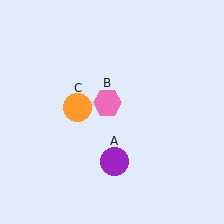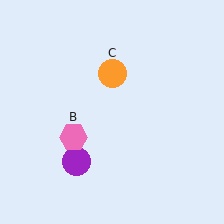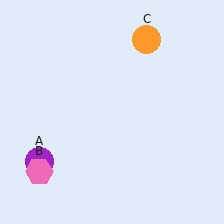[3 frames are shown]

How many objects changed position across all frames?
3 objects changed position: purple circle (object A), pink hexagon (object B), orange circle (object C).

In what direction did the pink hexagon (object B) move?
The pink hexagon (object B) moved down and to the left.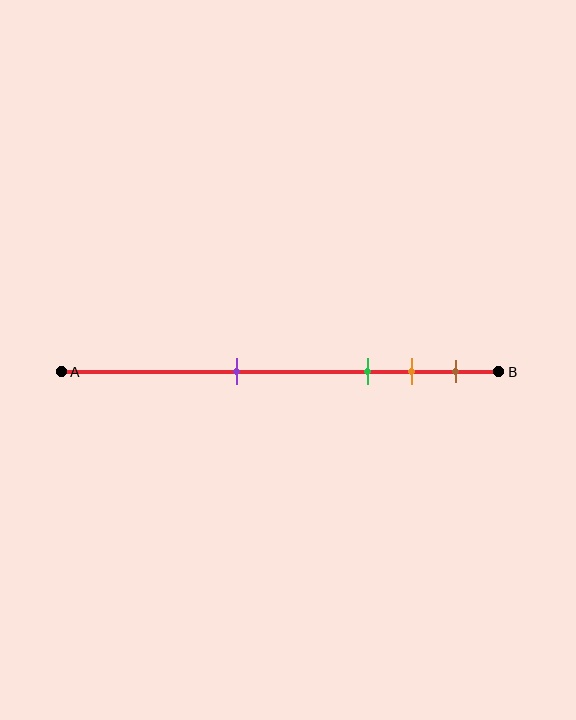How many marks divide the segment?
There are 4 marks dividing the segment.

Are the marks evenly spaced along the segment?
No, the marks are not evenly spaced.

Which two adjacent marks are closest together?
The orange and brown marks are the closest adjacent pair.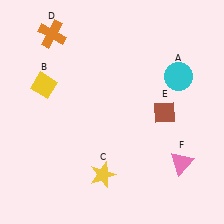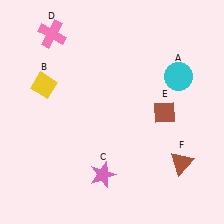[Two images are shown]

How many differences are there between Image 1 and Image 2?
There are 3 differences between the two images.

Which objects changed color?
C changed from yellow to pink. D changed from orange to pink. F changed from pink to brown.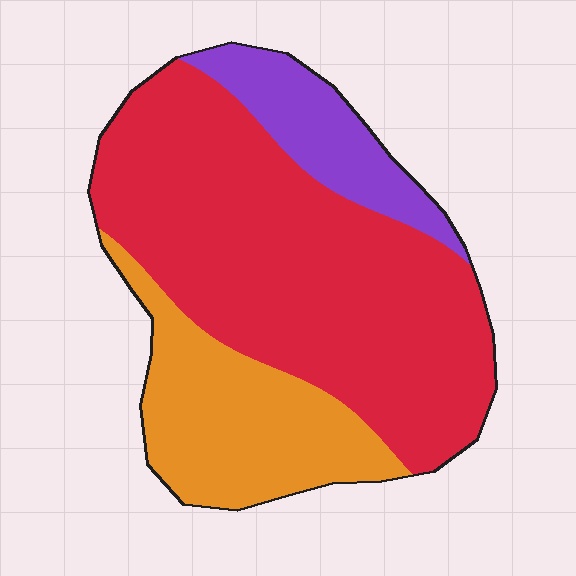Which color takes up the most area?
Red, at roughly 60%.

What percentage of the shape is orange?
Orange takes up less than a quarter of the shape.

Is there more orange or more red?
Red.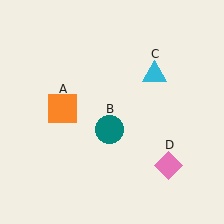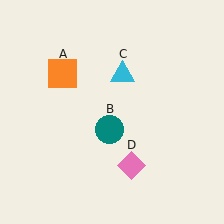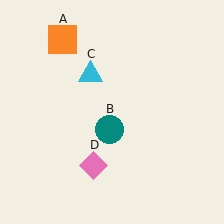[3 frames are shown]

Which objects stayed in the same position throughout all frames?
Teal circle (object B) remained stationary.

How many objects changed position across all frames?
3 objects changed position: orange square (object A), cyan triangle (object C), pink diamond (object D).